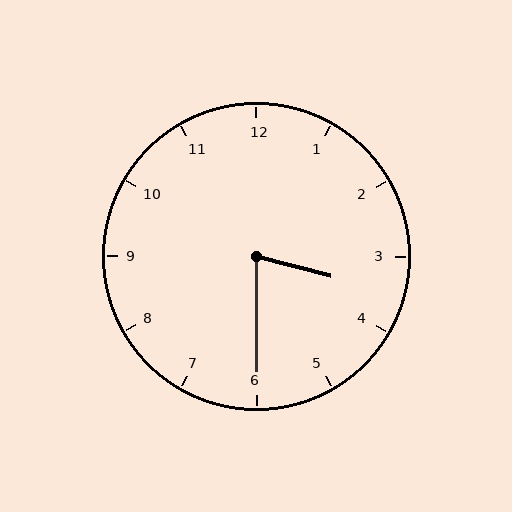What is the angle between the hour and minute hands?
Approximately 75 degrees.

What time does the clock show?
3:30.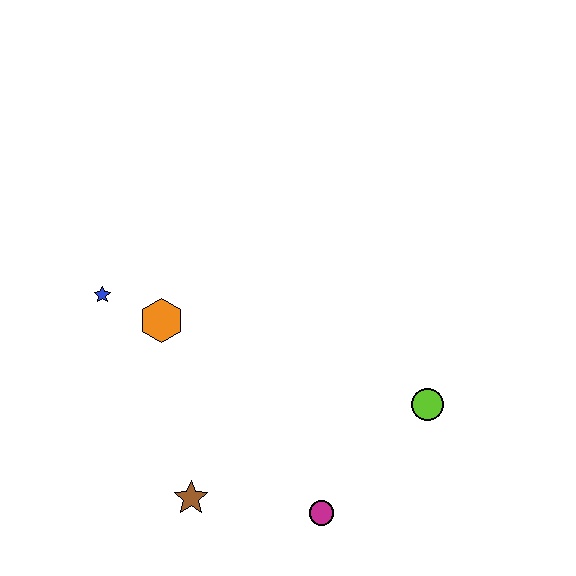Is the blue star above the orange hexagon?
Yes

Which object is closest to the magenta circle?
The brown star is closest to the magenta circle.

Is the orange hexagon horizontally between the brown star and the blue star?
Yes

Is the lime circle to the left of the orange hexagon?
No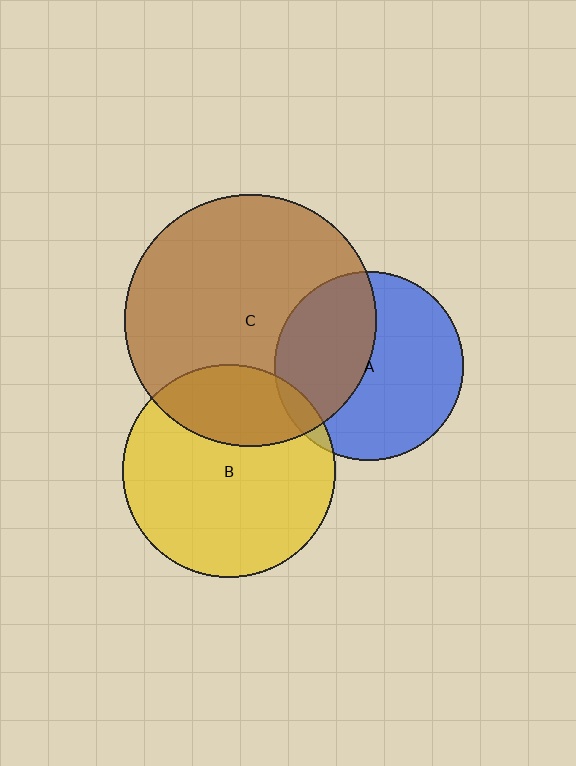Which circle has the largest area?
Circle C (brown).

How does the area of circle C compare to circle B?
Approximately 1.4 times.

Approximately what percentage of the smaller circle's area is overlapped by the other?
Approximately 25%.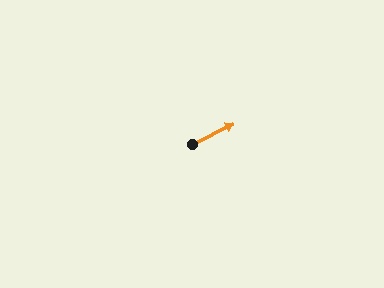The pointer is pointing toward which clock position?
Roughly 2 o'clock.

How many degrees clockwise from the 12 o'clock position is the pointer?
Approximately 64 degrees.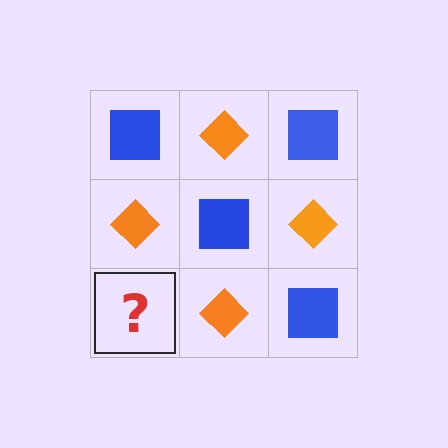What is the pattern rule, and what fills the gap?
The rule is that it alternates blue square and orange diamond in a checkerboard pattern. The gap should be filled with a blue square.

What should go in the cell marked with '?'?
The missing cell should contain a blue square.